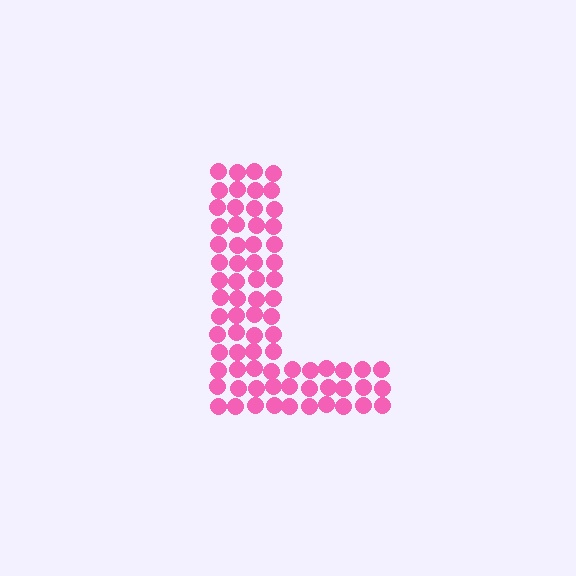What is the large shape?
The large shape is the letter L.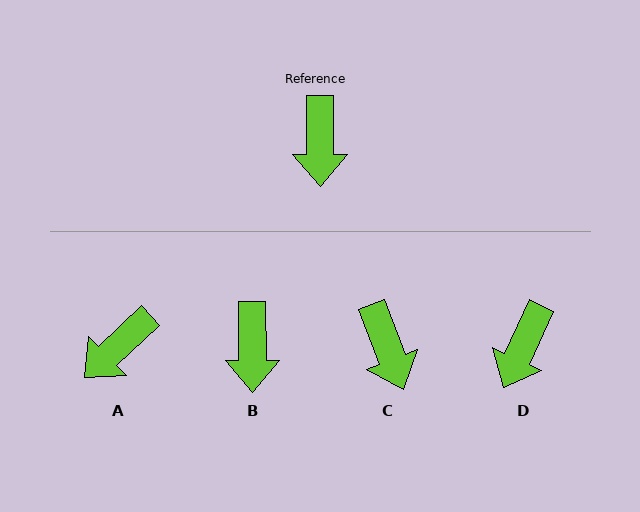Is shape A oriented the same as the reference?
No, it is off by about 47 degrees.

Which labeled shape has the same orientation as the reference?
B.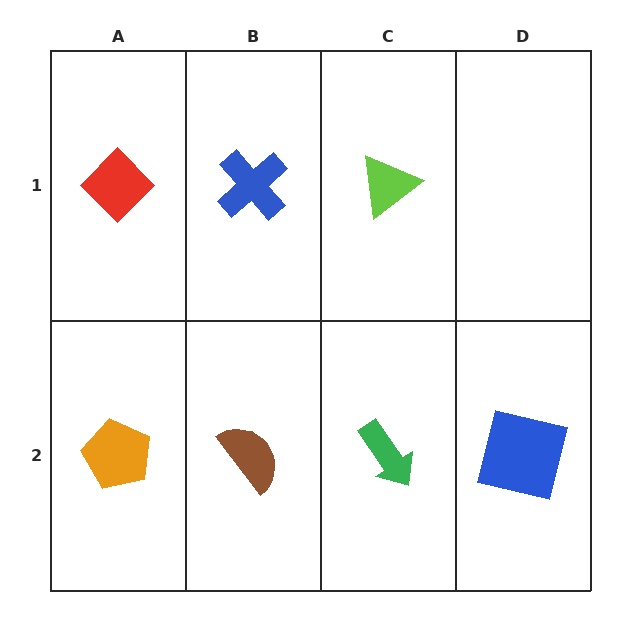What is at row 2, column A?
An orange pentagon.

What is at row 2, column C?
A green arrow.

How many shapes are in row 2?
4 shapes.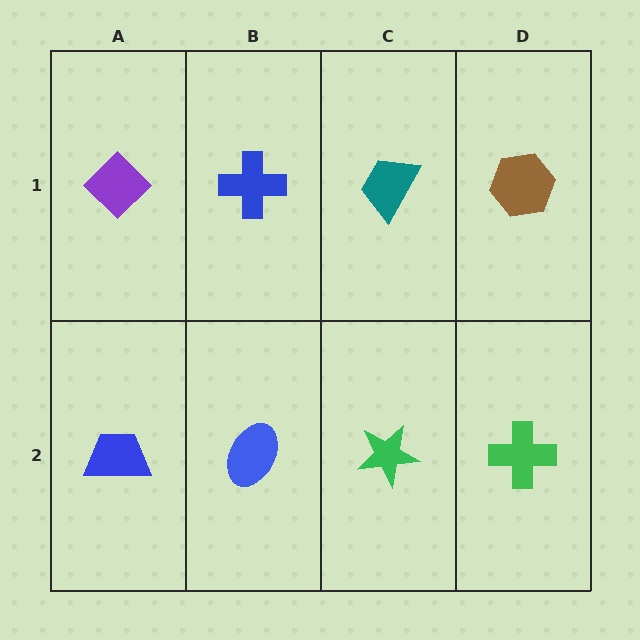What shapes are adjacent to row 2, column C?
A teal trapezoid (row 1, column C), a blue ellipse (row 2, column B), a green cross (row 2, column D).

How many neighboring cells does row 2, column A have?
2.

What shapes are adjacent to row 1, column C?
A green star (row 2, column C), a blue cross (row 1, column B), a brown hexagon (row 1, column D).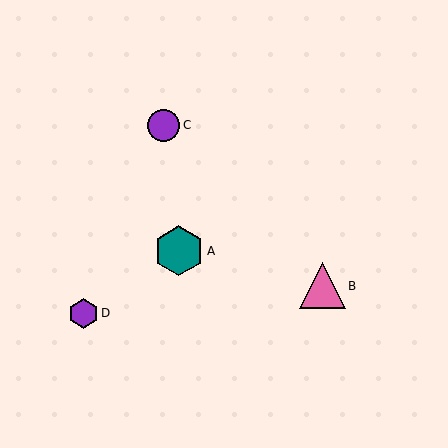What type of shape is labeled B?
Shape B is a pink triangle.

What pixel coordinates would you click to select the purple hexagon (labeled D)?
Click at (83, 313) to select the purple hexagon D.